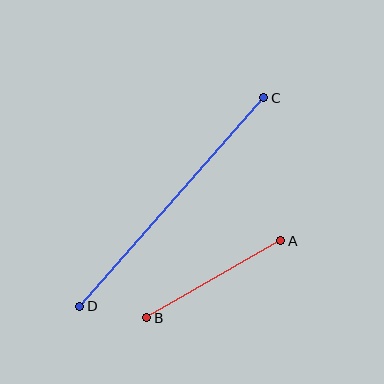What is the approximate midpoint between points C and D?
The midpoint is at approximately (172, 202) pixels.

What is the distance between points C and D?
The distance is approximately 278 pixels.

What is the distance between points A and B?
The distance is approximately 154 pixels.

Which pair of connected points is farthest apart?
Points C and D are farthest apart.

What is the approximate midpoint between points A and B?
The midpoint is at approximately (214, 279) pixels.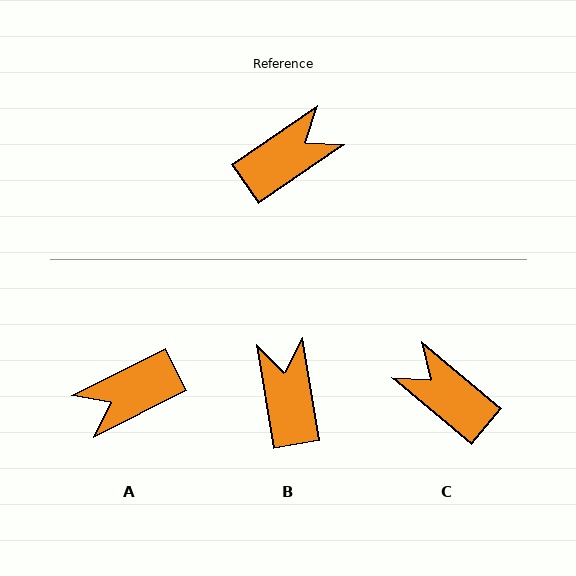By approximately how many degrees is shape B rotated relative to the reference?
Approximately 65 degrees counter-clockwise.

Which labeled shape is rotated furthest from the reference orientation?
A, about 172 degrees away.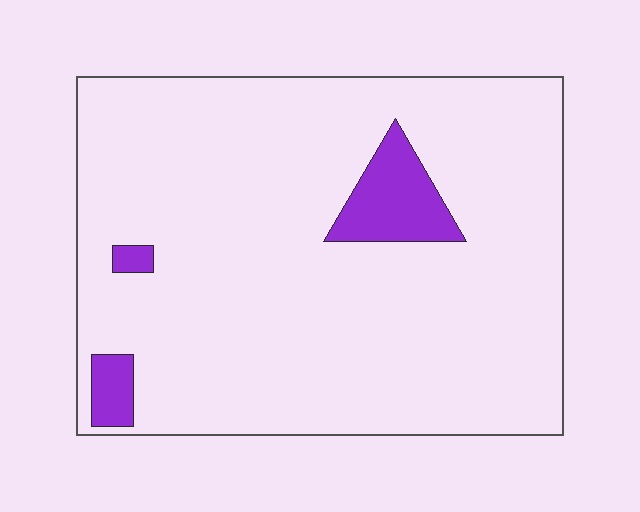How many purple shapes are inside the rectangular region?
3.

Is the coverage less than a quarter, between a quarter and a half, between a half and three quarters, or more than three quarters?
Less than a quarter.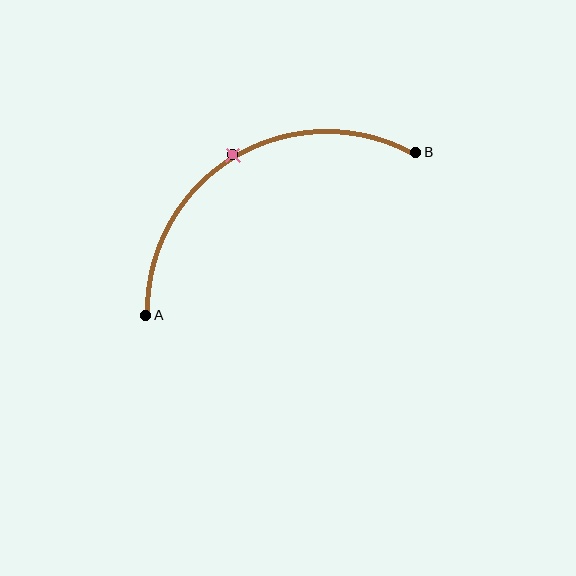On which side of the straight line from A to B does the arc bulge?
The arc bulges above the straight line connecting A and B.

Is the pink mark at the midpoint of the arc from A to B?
Yes. The pink mark lies on the arc at equal arc-length from both A and B — it is the arc midpoint.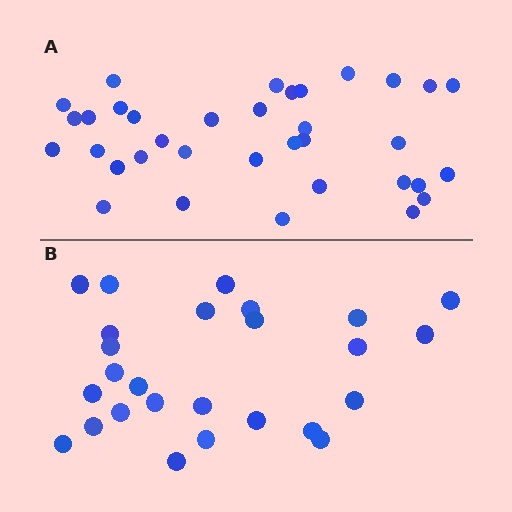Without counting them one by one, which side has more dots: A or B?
Region A (the top region) has more dots.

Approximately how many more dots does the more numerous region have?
Region A has roughly 8 or so more dots than region B.